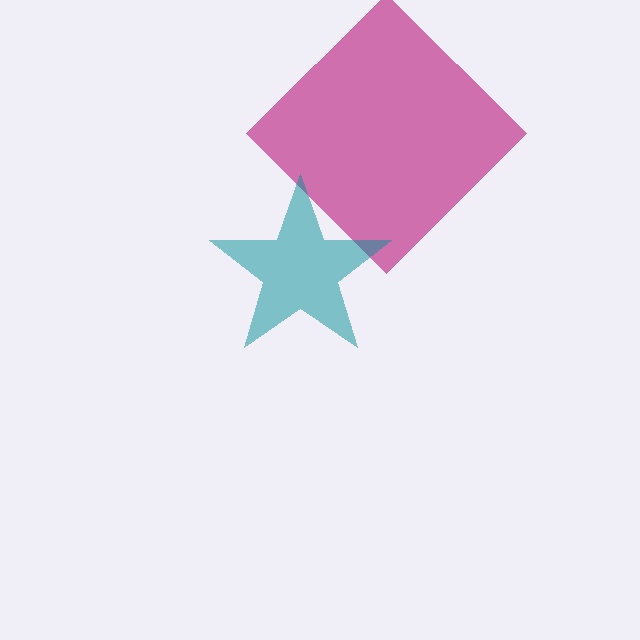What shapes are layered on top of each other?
The layered shapes are: a magenta diamond, a teal star.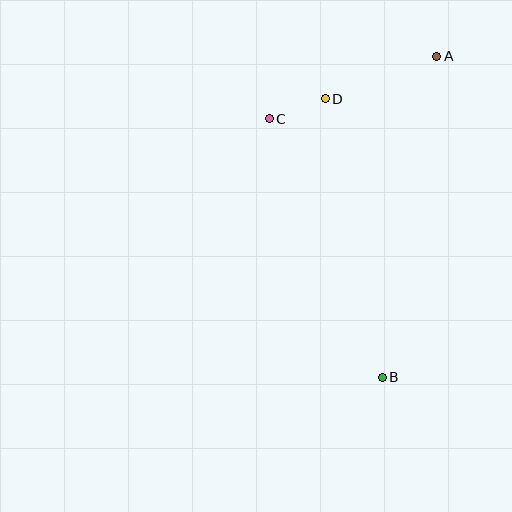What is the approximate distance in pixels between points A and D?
The distance between A and D is approximately 119 pixels.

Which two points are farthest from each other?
Points A and B are farthest from each other.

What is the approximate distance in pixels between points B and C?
The distance between B and C is approximately 282 pixels.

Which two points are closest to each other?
Points C and D are closest to each other.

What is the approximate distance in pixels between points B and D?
The distance between B and D is approximately 284 pixels.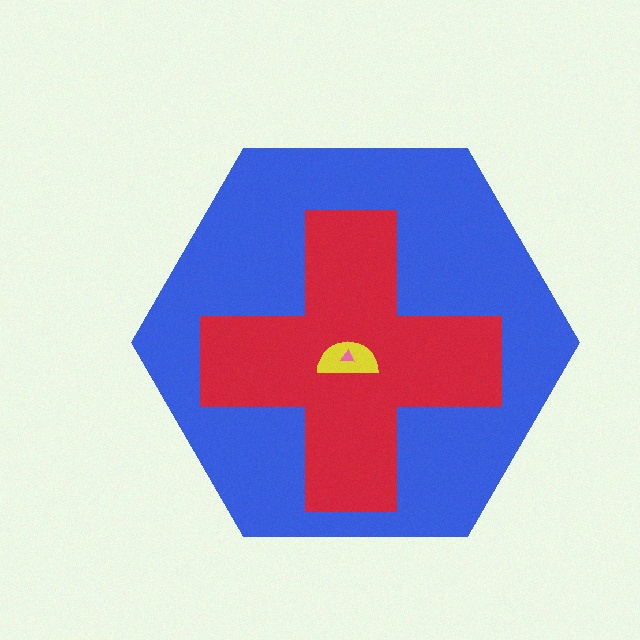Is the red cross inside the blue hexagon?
Yes.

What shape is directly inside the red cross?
The yellow semicircle.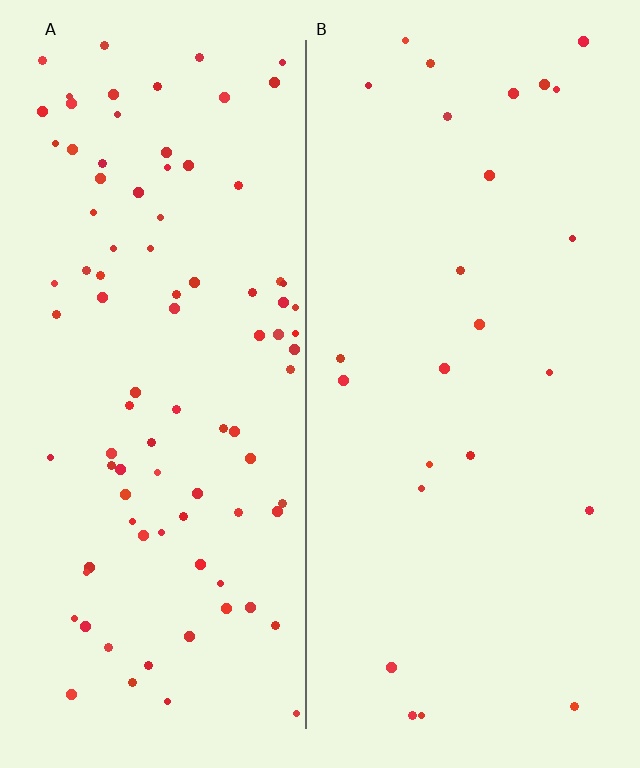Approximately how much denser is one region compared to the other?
Approximately 3.7× — region A over region B.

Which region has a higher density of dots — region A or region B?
A (the left).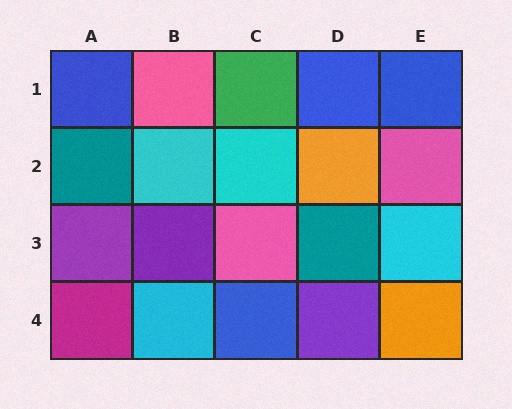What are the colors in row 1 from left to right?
Blue, pink, green, blue, blue.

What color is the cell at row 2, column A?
Teal.